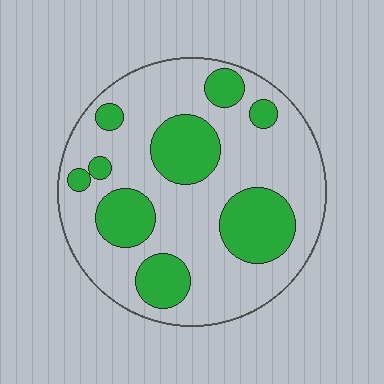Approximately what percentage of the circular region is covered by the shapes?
Approximately 30%.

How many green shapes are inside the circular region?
9.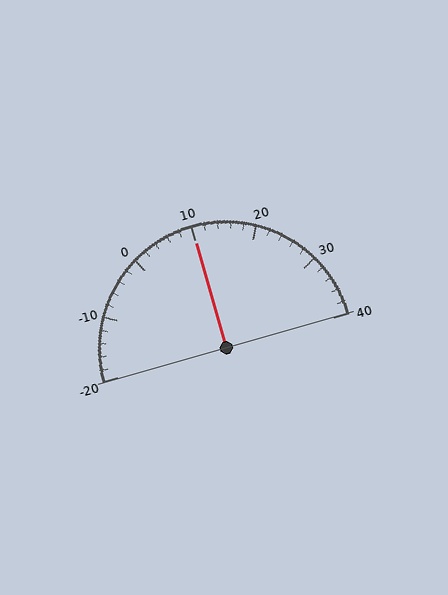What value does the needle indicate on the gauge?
The needle indicates approximately 10.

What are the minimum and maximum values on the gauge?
The gauge ranges from -20 to 40.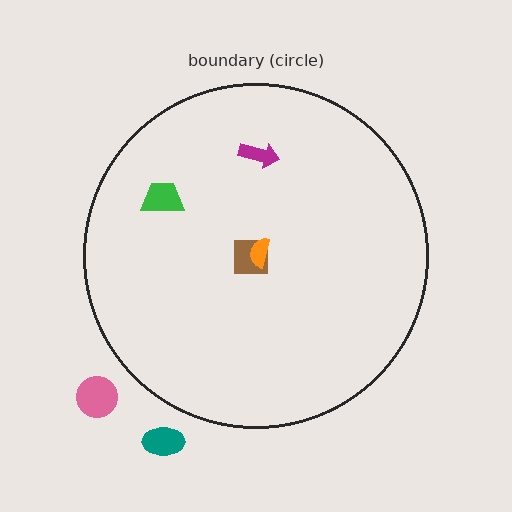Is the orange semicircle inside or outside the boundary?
Inside.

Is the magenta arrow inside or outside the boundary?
Inside.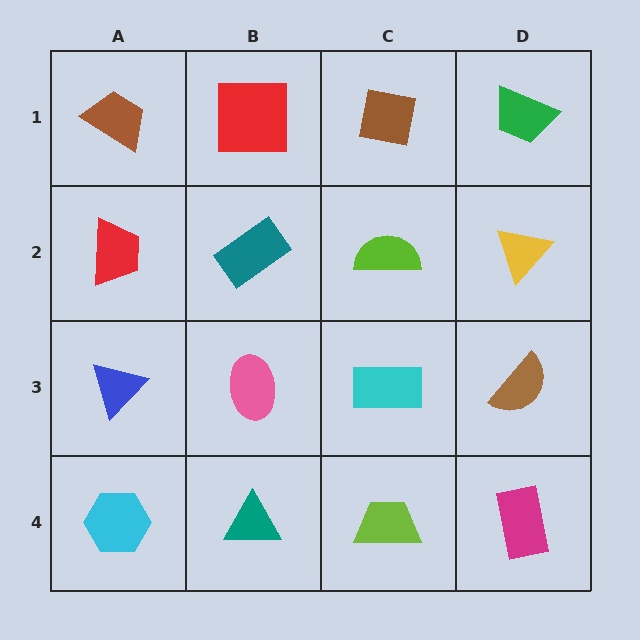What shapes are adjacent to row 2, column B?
A red square (row 1, column B), a pink ellipse (row 3, column B), a red trapezoid (row 2, column A), a lime semicircle (row 2, column C).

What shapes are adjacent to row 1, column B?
A teal rectangle (row 2, column B), a brown trapezoid (row 1, column A), a brown square (row 1, column C).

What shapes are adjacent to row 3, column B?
A teal rectangle (row 2, column B), a teal triangle (row 4, column B), a blue triangle (row 3, column A), a cyan rectangle (row 3, column C).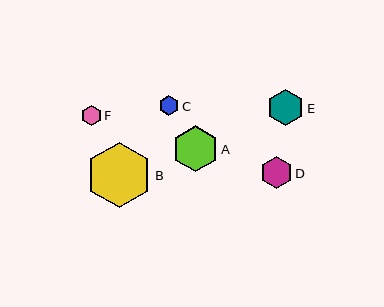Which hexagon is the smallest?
Hexagon C is the smallest with a size of approximately 20 pixels.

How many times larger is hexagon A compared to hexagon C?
Hexagon A is approximately 2.3 times the size of hexagon C.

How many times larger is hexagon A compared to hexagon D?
Hexagon A is approximately 1.4 times the size of hexagon D.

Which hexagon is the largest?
Hexagon B is the largest with a size of approximately 66 pixels.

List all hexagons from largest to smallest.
From largest to smallest: B, A, E, D, F, C.